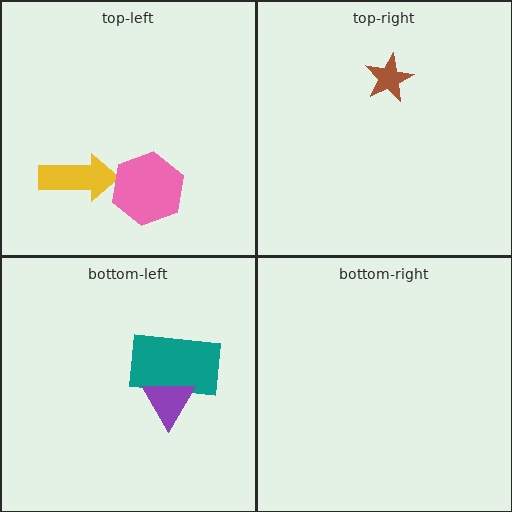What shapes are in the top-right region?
The brown star.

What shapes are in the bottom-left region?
The teal rectangle, the purple triangle.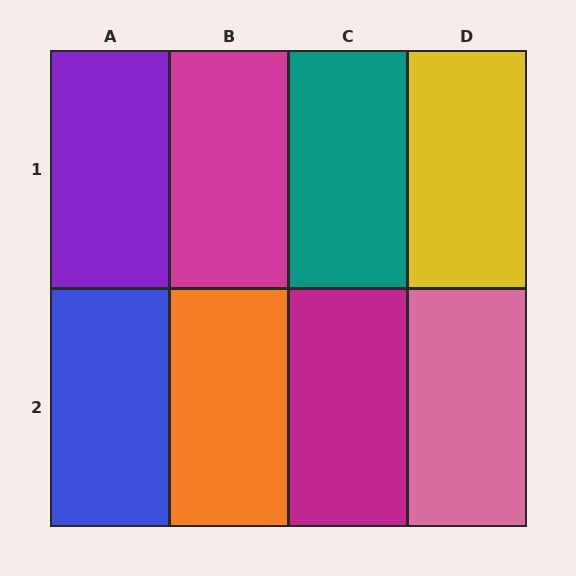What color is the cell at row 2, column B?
Orange.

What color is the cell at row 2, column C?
Magenta.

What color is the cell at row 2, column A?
Blue.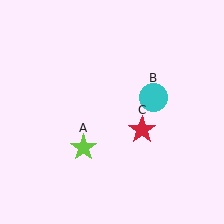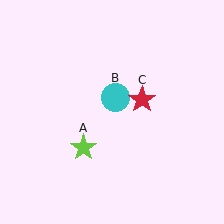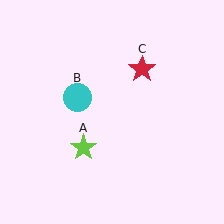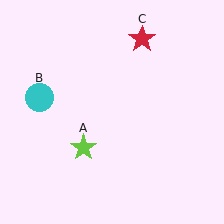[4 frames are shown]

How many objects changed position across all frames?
2 objects changed position: cyan circle (object B), red star (object C).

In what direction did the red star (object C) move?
The red star (object C) moved up.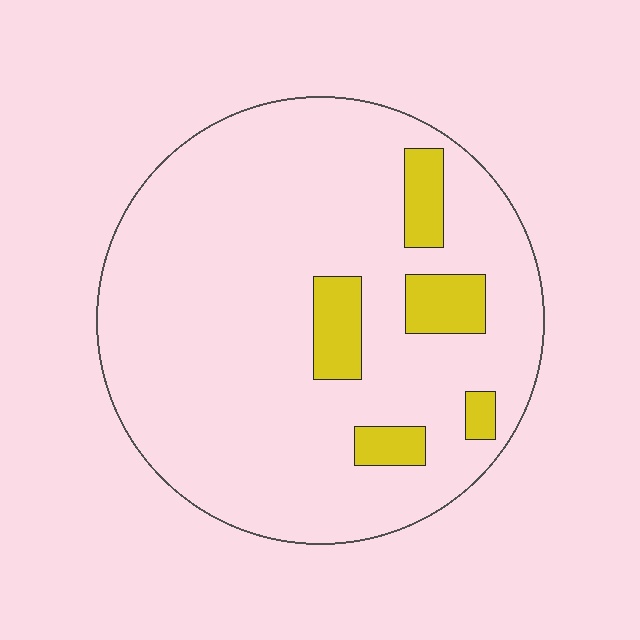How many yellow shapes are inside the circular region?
5.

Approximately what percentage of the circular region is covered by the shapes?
Approximately 10%.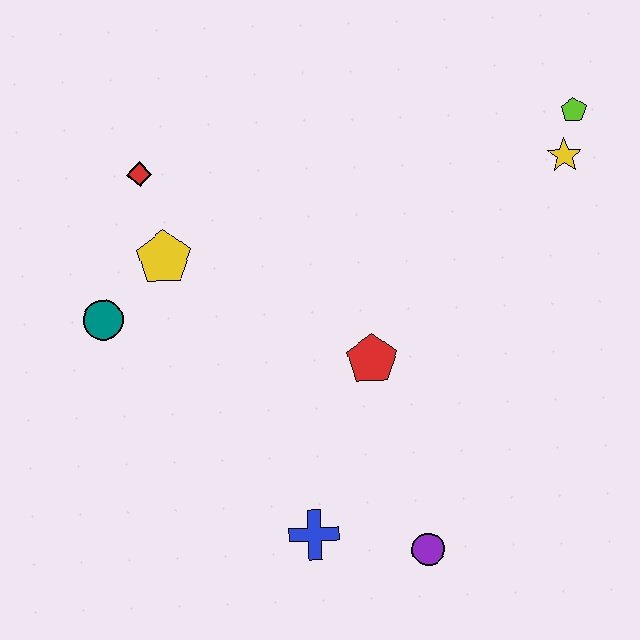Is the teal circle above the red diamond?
No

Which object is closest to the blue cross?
The purple circle is closest to the blue cross.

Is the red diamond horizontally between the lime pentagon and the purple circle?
No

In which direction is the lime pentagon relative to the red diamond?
The lime pentagon is to the right of the red diamond.